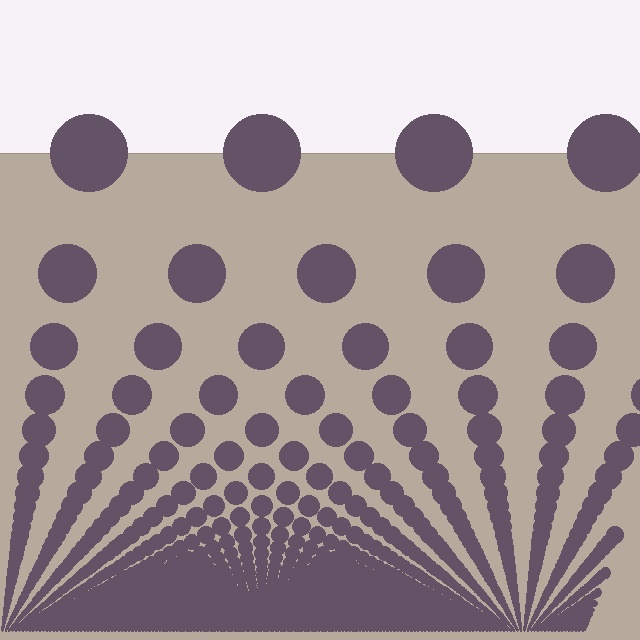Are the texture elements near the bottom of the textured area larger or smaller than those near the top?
Smaller. The gradient is inverted — elements near the bottom are smaller and denser.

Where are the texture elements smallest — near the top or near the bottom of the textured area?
Near the bottom.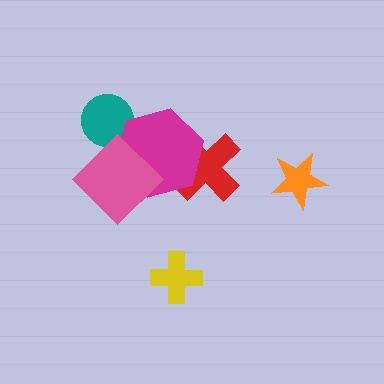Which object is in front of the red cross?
The magenta hexagon is in front of the red cross.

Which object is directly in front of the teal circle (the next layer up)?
The magenta hexagon is directly in front of the teal circle.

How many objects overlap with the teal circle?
2 objects overlap with the teal circle.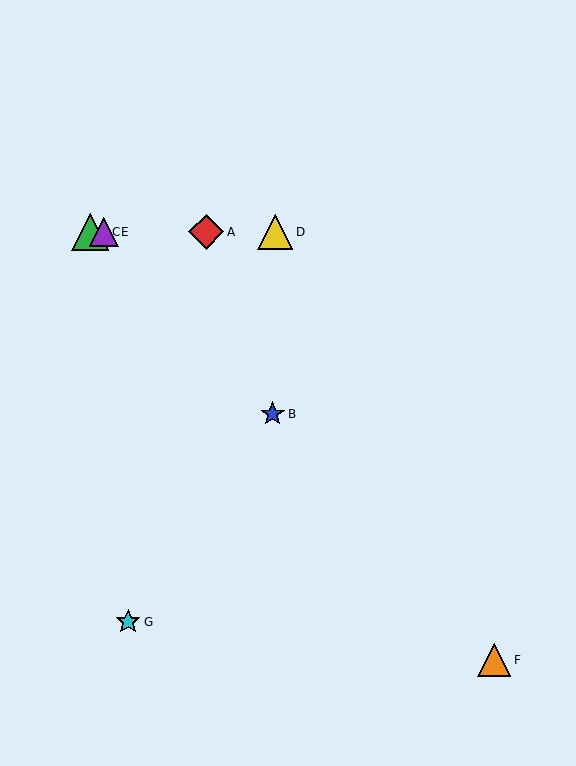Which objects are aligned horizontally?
Objects A, C, D, E are aligned horizontally.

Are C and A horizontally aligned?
Yes, both are at y≈232.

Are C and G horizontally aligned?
No, C is at y≈232 and G is at y≈622.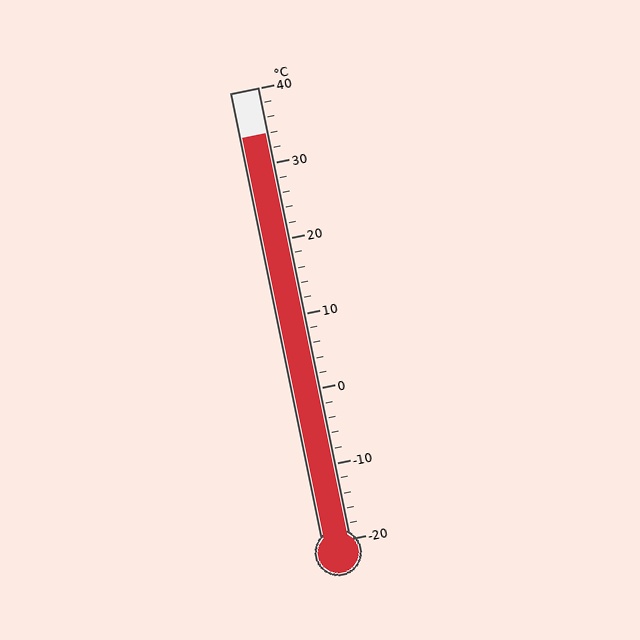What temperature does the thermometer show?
The thermometer shows approximately 34°C.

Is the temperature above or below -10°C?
The temperature is above -10°C.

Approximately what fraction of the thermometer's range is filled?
The thermometer is filled to approximately 90% of its range.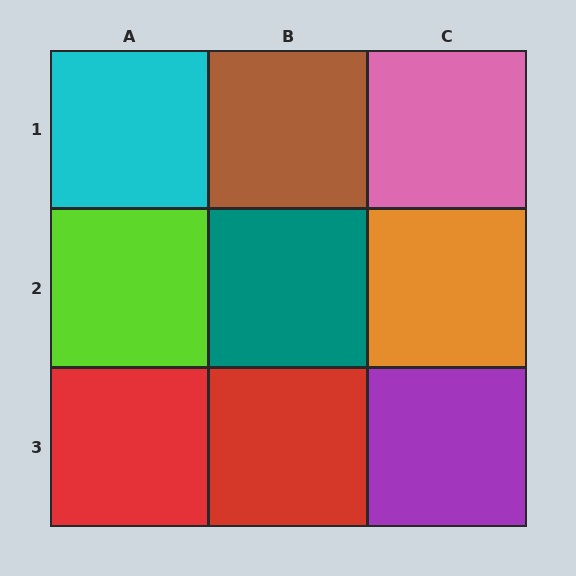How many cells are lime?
1 cell is lime.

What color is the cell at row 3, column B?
Red.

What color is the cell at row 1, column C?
Pink.